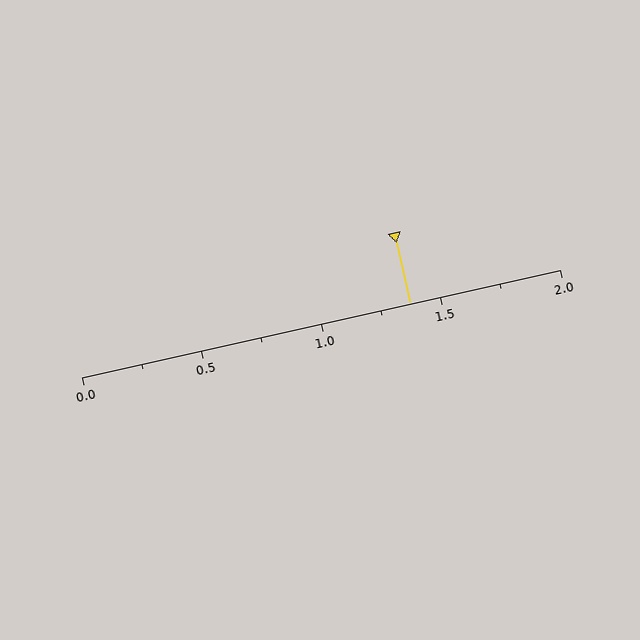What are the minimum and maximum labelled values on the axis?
The axis runs from 0.0 to 2.0.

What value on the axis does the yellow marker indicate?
The marker indicates approximately 1.38.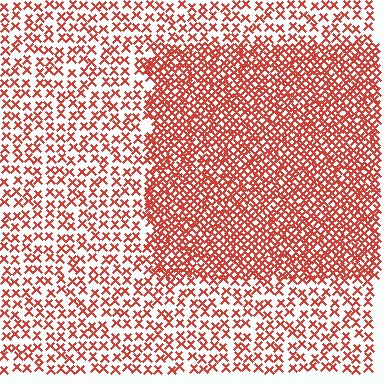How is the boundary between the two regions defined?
The boundary is defined by a change in element density (approximately 2.3x ratio). All elements are the same color, size, and shape.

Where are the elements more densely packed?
The elements are more densely packed inside the rectangle boundary.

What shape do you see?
I see a rectangle.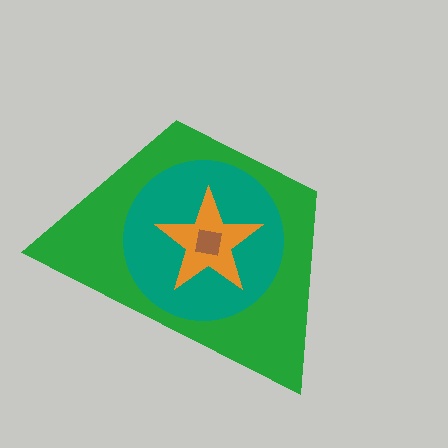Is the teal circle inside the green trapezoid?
Yes.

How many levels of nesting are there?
4.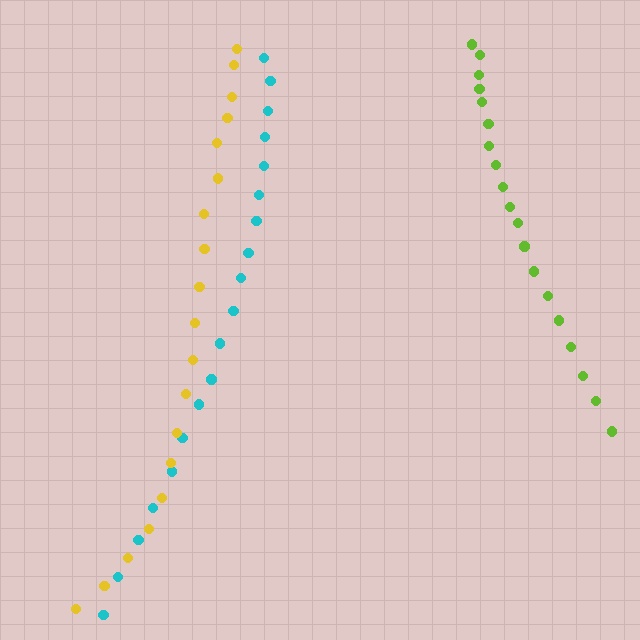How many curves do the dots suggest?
There are 3 distinct paths.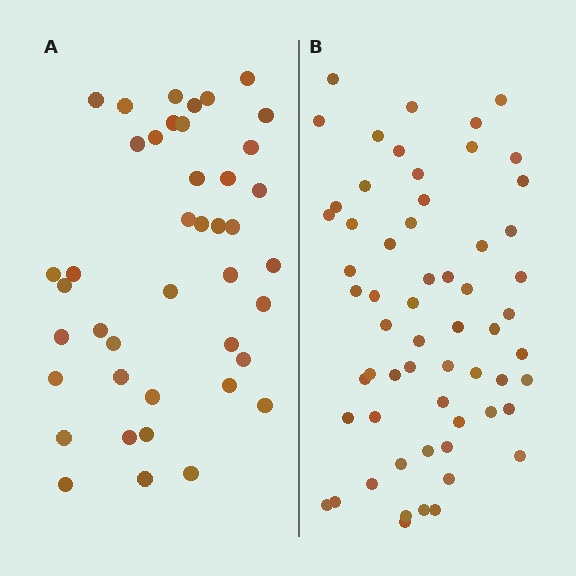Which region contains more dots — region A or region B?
Region B (the right region) has more dots.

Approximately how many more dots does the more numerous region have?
Region B has approximately 20 more dots than region A.